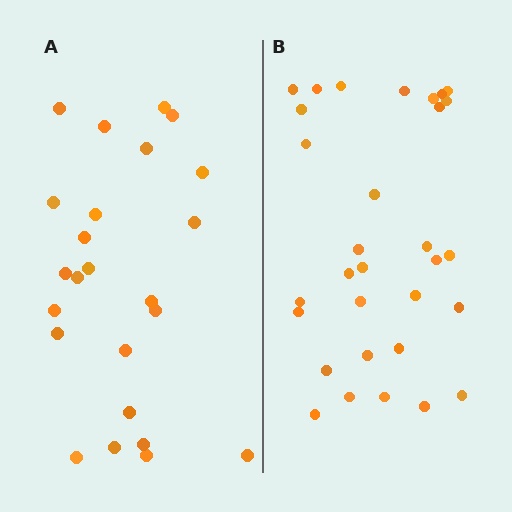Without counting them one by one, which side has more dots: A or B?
Region B (the right region) has more dots.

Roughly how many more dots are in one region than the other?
Region B has roughly 8 or so more dots than region A.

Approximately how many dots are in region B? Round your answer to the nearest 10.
About 30 dots. (The exact count is 31, which rounds to 30.)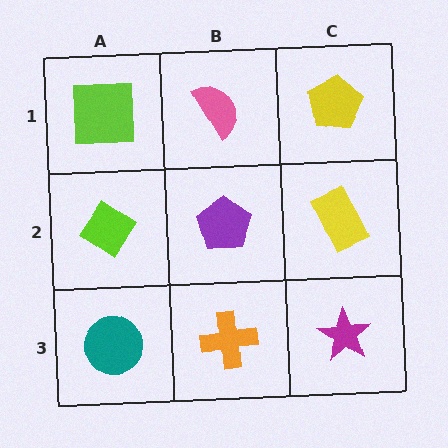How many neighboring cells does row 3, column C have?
2.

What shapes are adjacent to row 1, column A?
A lime diamond (row 2, column A), a pink semicircle (row 1, column B).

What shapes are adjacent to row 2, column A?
A lime square (row 1, column A), a teal circle (row 3, column A), a purple pentagon (row 2, column B).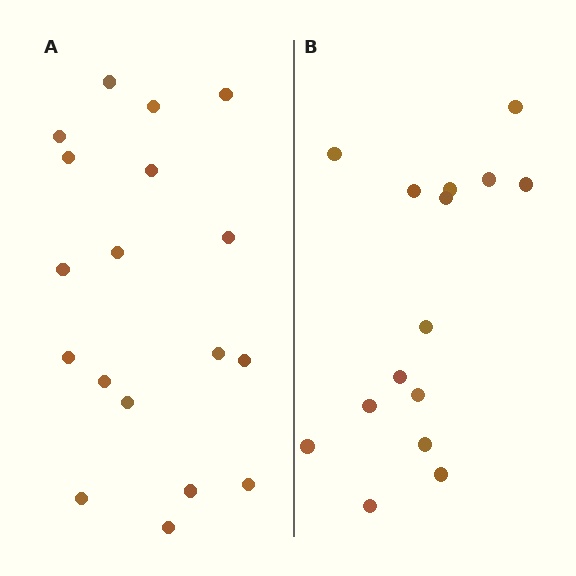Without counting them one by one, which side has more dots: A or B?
Region A (the left region) has more dots.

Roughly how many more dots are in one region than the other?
Region A has just a few more — roughly 2 or 3 more dots than region B.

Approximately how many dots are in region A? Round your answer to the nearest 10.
About 20 dots. (The exact count is 18, which rounds to 20.)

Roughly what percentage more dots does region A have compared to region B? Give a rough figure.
About 20% more.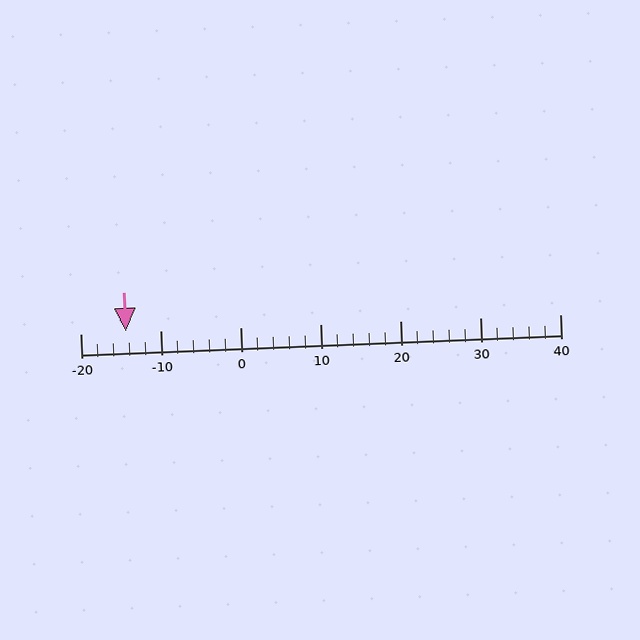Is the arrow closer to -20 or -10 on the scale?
The arrow is closer to -10.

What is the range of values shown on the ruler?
The ruler shows values from -20 to 40.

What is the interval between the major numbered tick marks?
The major tick marks are spaced 10 units apart.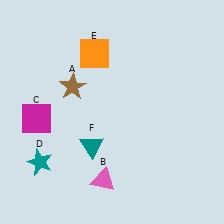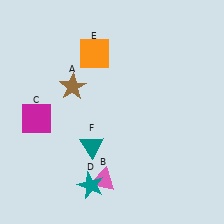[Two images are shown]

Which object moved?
The teal star (D) moved right.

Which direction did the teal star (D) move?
The teal star (D) moved right.